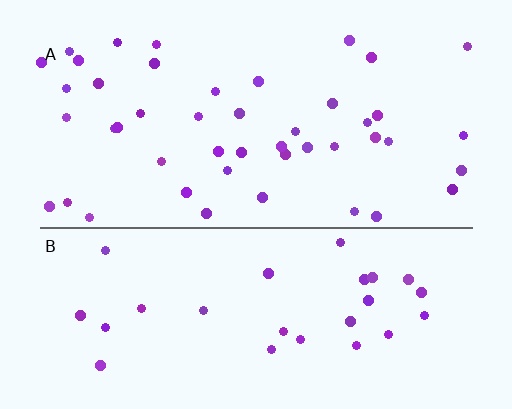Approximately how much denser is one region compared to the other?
Approximately 1.7× — region A over region B.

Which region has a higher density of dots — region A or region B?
A (the top).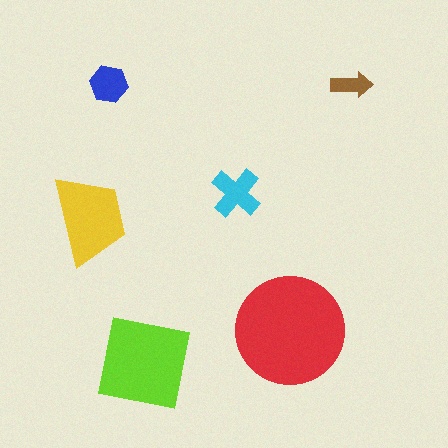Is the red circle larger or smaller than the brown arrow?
Larger.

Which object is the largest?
The red circle.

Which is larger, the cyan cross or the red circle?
The red circle.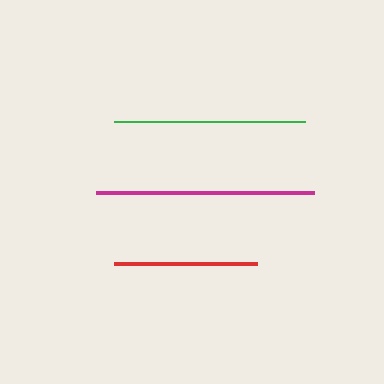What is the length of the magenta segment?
The magenta segment is approximately 218 pixels long.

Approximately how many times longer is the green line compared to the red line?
The green line is approximately 1.3 times the length of the red line.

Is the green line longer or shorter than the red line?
The green line is longer than the red line.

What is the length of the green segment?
The green segment is approximately 190 pixels long.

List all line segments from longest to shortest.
From longest to shortest: magenta, green, red.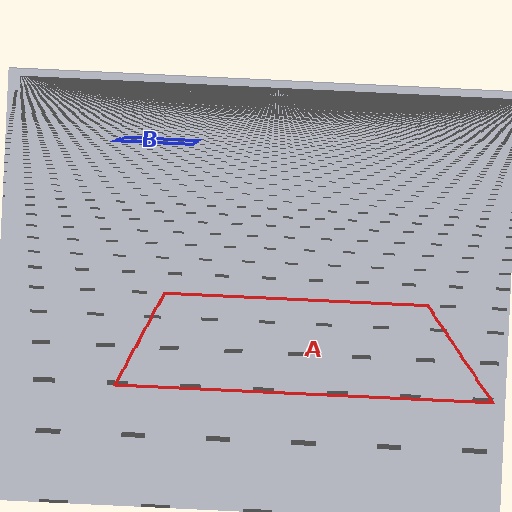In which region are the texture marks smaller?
The texture marks are smaller in region B, because it is farther away.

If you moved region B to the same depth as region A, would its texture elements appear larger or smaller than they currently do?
They would appear larger. At a closer depth, the same texture elements are projected at a bigger on-screen size.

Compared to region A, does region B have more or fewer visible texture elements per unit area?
Region B has more texture elements per unit area — they are packed more densely because it is farther away.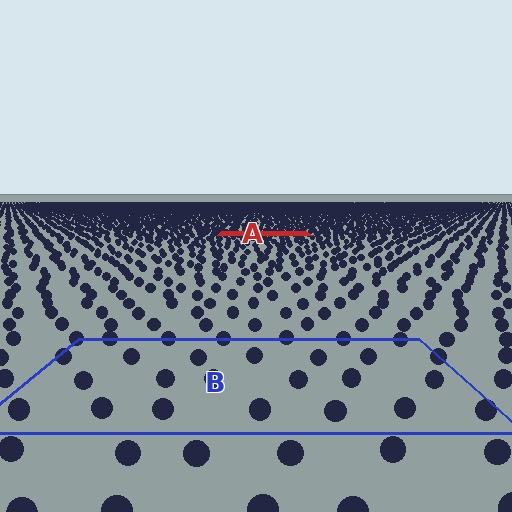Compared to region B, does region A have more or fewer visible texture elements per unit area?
Region A has more texture elements per unit area — they are packed more densely because it is farther away.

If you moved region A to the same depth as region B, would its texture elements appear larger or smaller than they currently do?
They would appear larger. At a closer depth, the same texture elements are projected at a bigger on-screen size.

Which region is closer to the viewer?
Region B is closer. The texture elements there are larger and more spread out.